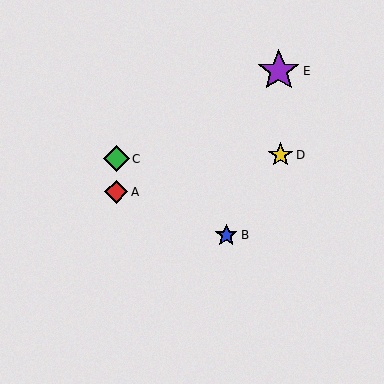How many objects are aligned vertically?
2 objects (A, C) are aligned vertically.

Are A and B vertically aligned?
No, A is at x≈116 and B is at x≈226.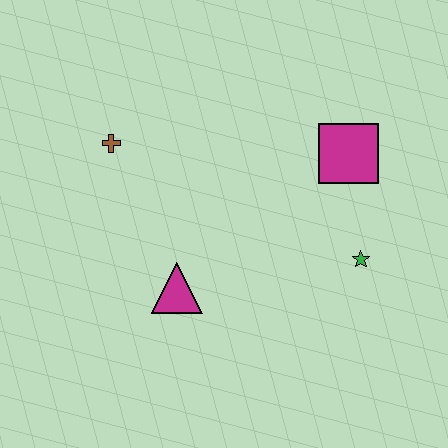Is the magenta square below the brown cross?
Yes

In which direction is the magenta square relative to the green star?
The magenta square is above the green star.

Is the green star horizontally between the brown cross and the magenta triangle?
No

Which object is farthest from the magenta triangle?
The magenta square is farthest from the magenta triangle.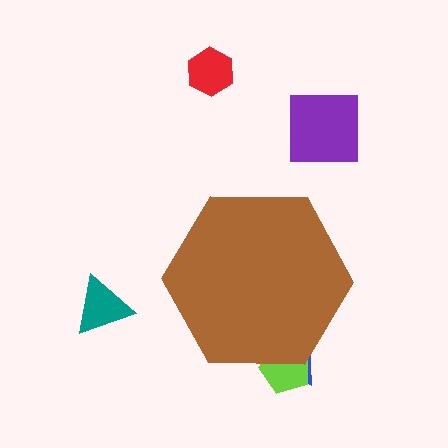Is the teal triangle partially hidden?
No, the teal triangle is fully visible.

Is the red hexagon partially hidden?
No, the red hexagon is fully visible.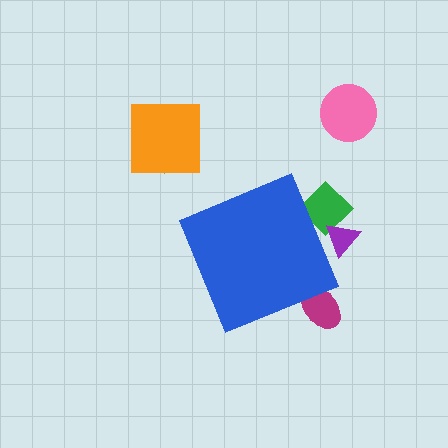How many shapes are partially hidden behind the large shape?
3 shapes are partially hidden.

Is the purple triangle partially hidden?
Yes, the purple triangle is partially hidden behind the blue diamond.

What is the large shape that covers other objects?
A blue diamond.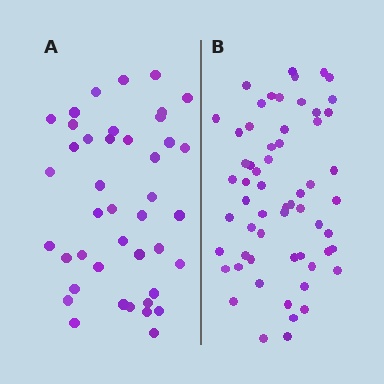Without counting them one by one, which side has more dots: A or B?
Region B (the right region) has more dots.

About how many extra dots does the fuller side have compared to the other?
Region B has approximately 20 more dots than region A.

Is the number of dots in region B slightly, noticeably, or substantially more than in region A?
Region B has noticeably more, but not dramatically so. The ratio is roughly 1.4 to 1.